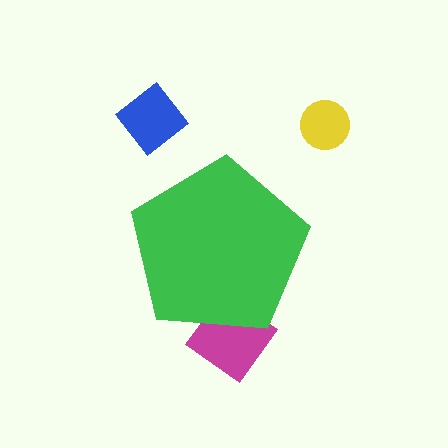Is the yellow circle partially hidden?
No, the yellow circle is fully visible.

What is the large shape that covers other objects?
A green pentagon.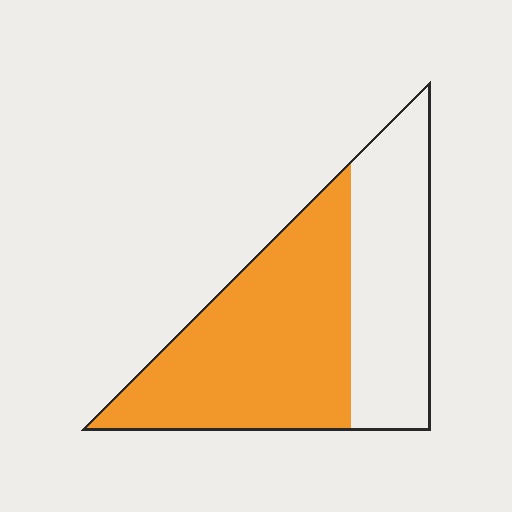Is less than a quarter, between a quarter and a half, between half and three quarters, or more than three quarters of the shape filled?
Between half and three quarters.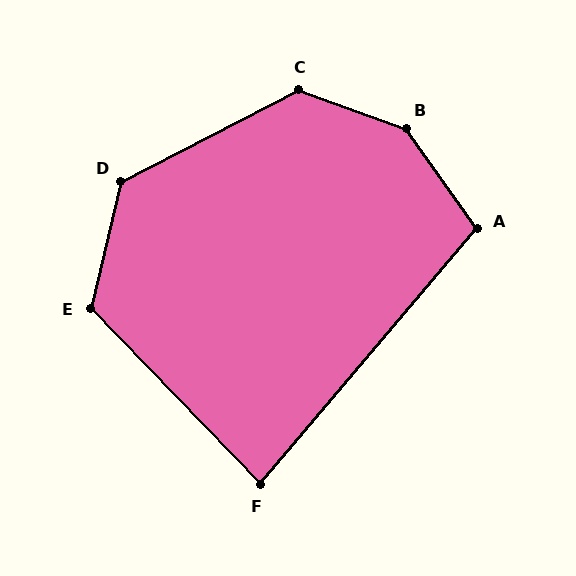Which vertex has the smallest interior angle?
F, at approximately 84 degrees.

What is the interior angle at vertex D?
Approximately 131 degrees (obtuse).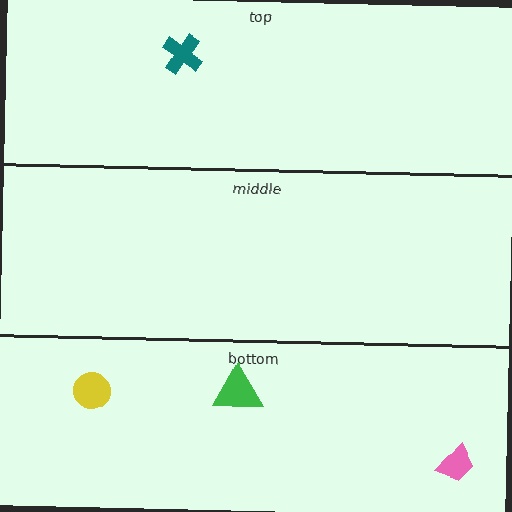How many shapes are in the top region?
1.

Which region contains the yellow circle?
The bottom region.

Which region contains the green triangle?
The bottom region.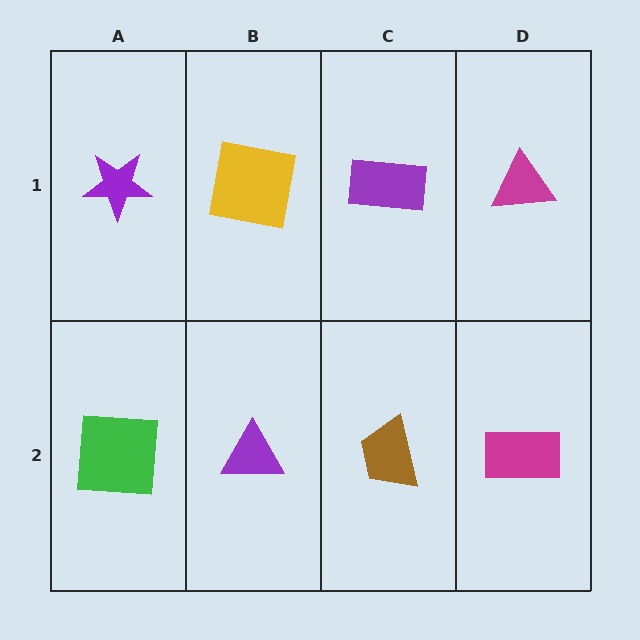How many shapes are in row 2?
4 shapes.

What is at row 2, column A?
A green square.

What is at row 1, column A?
A purple star.